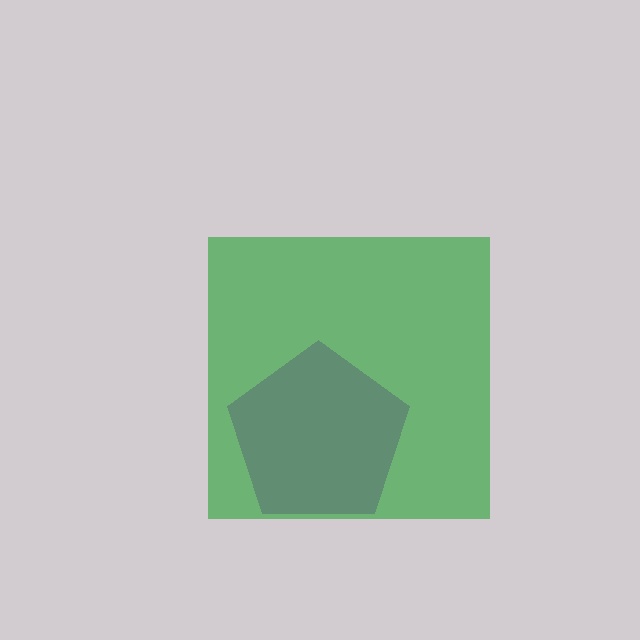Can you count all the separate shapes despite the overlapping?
Yes, there are 2 separate shapes.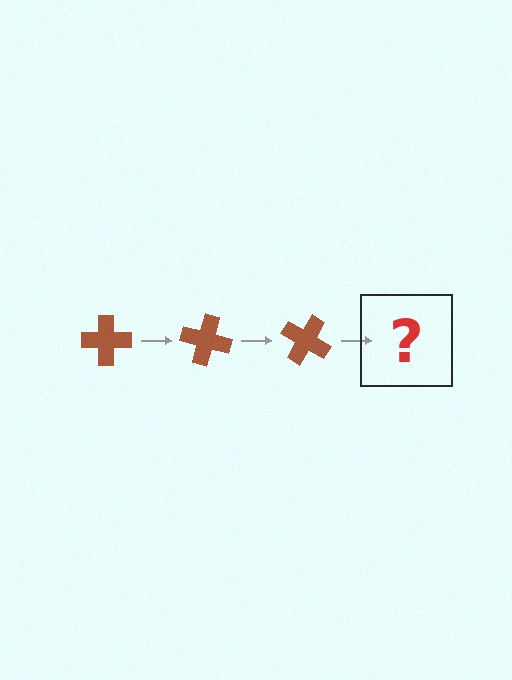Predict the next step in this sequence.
The next step is a brown cross rotated 45 degrees.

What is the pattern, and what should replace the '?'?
The pattern is that the cross rotates 15 degrees each step. The '?' should be a brown cross rotated 45 degrees.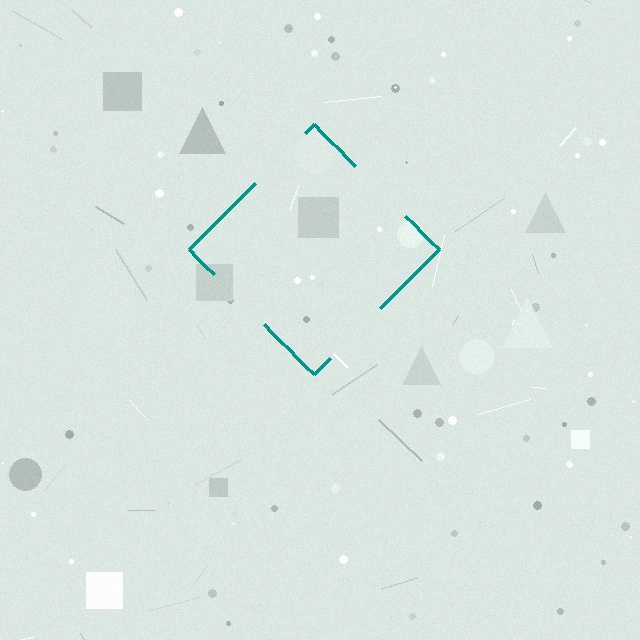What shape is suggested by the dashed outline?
The dashed outline suggests a diamond.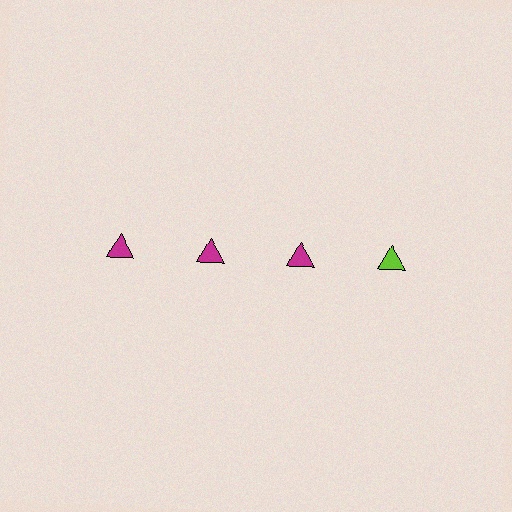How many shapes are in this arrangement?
There are 4 shapes arranged in a grid pattern.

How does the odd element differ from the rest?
It has a different color: lime instead of magenta.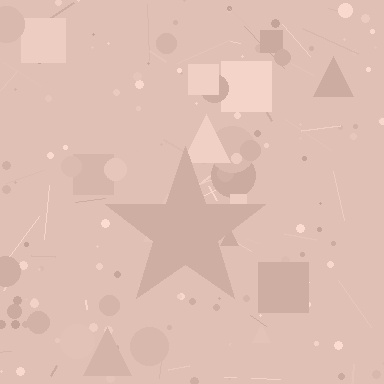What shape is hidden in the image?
A star is hidden in the image.